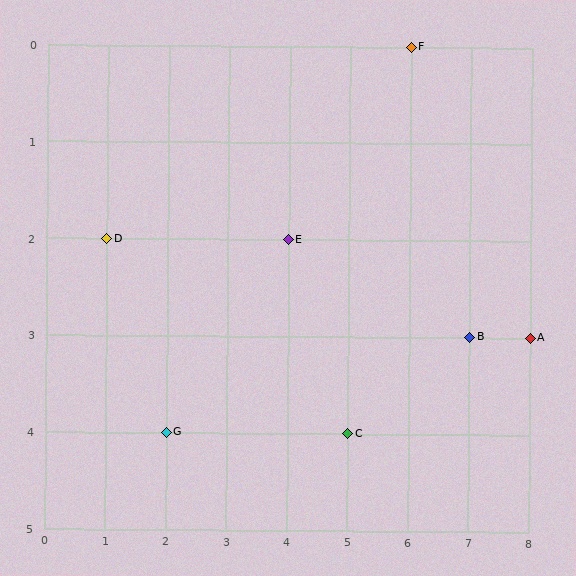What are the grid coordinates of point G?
Point G is at grid coordinates (2, 4).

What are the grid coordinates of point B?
Point B is at grid coordinates (7, 3).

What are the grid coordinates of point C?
Point C is at grid coordinates (5, 4).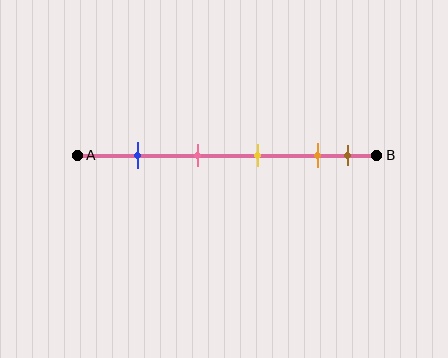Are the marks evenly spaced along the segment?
No, the marks are not evenly spaced.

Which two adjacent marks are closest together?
The orange and brown marks are the closest adjacent pair.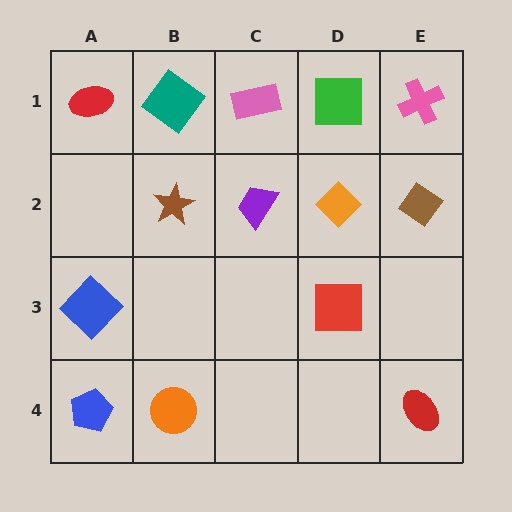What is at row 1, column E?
A pink cross.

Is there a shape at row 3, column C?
No, that cell is empty.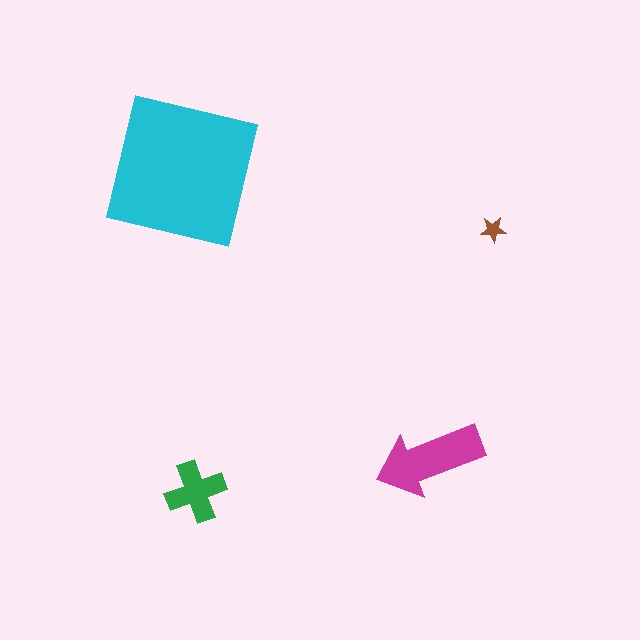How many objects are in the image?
There are 4 objects in the image.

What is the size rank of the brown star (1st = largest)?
4th.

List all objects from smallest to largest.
The brown star, the green cross, the magenta arrow, the cyan square.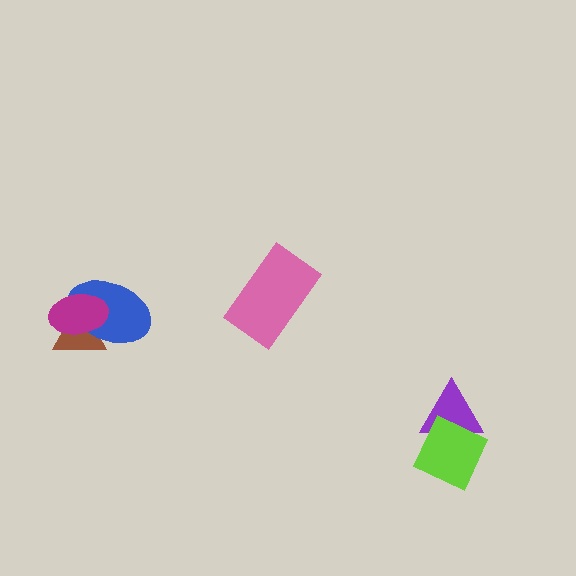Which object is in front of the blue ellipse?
The magenta ellipse is in front of the blue ellipse.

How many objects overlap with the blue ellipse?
2 objects overlap with the blue ellipse.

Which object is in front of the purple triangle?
The lime diamond is in front of the purple triangle.